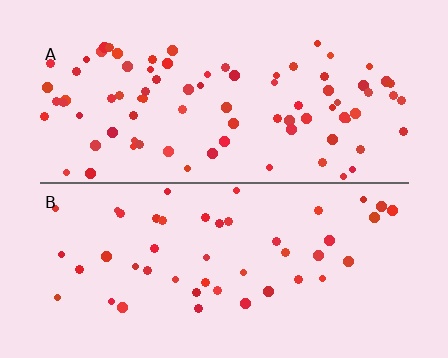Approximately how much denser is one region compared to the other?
Approximately 1.8× — region A over region B.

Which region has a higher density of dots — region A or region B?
A (the top).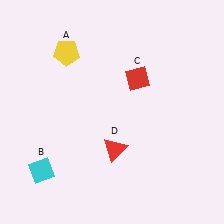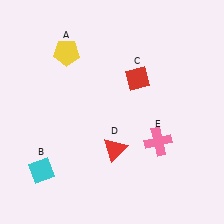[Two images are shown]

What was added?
A pink cross (E) was added in Image 2.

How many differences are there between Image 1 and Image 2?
There is 1 difference between the two images.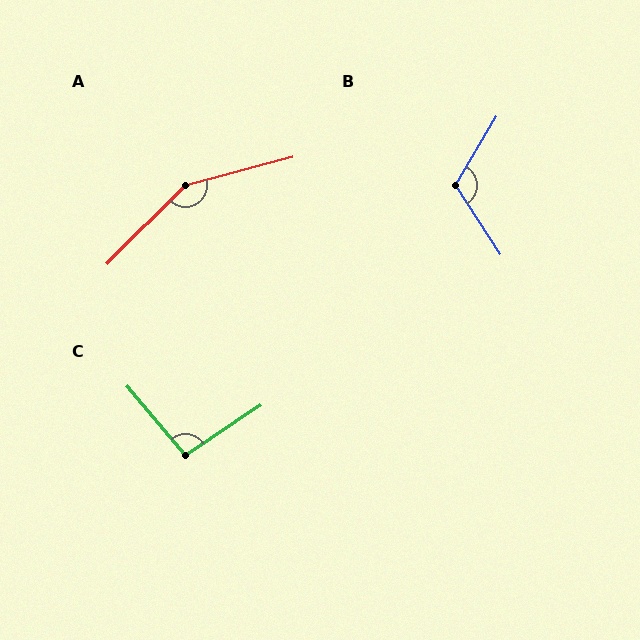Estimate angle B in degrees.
Approximately 116 degrees.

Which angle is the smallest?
C, at approximately 96 degrees.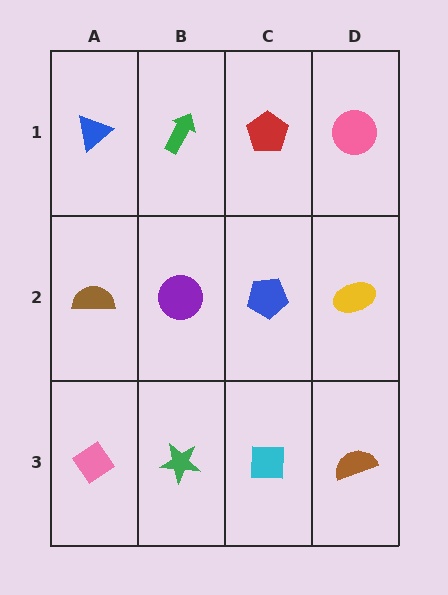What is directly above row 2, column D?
A pink circle.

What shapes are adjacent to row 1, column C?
A blue pentagon (row 2, column C), a green arrow (row 1, column B), a pink circle (row 1, column D).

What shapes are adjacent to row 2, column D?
A pink circle (row 1, column D), a brown semicircle (row 3, column D), a blue pentagon (row 2, column C).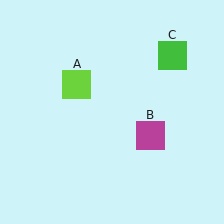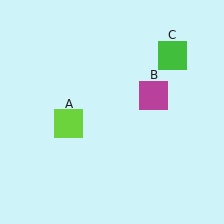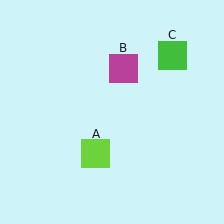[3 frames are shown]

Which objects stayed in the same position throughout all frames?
Green square (object C) remained stationary.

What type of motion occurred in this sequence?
The lime square (object A), magenta square (object B) rotated counterclockwise around the center of the scene.